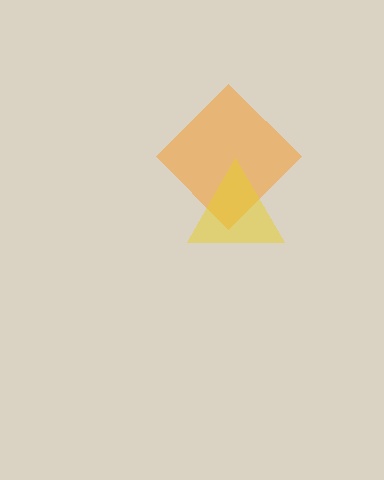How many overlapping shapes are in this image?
There are 2 overlapping shapes in the image.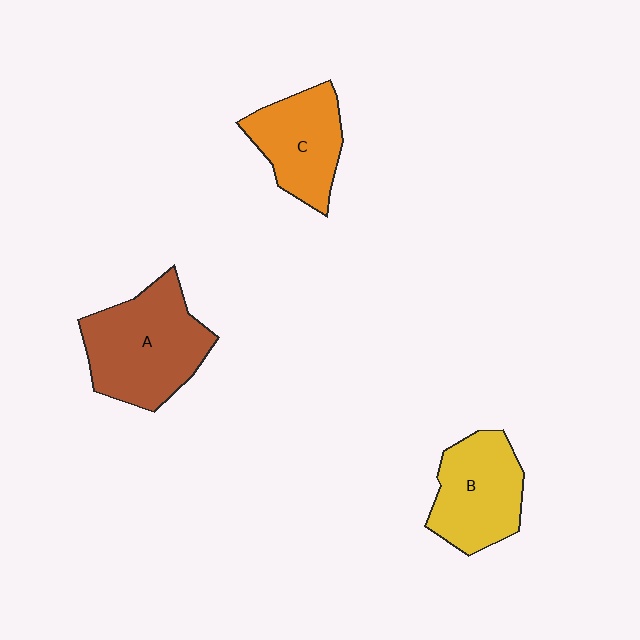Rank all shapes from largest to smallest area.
From largest to smallest: A (brown), B (yellow), C (orange).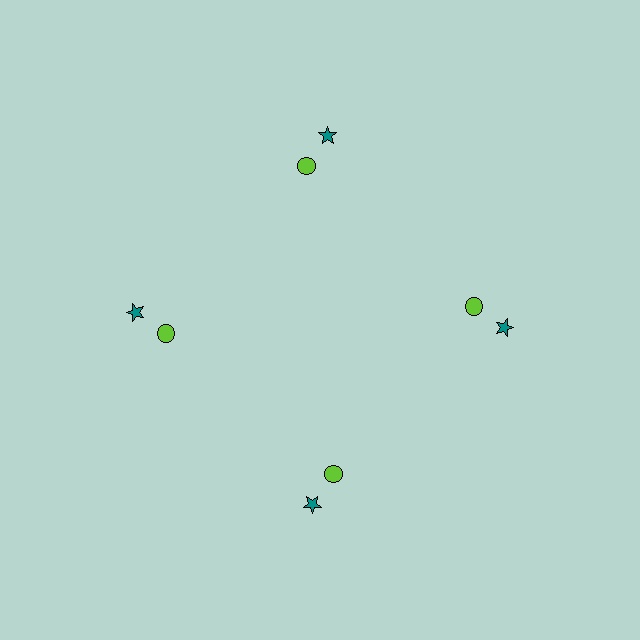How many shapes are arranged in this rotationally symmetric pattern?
There are 8 shapes, arranged in 4 groups of 2.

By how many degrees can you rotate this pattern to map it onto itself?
The pattern maps onto itself every 90 degrees of rotation.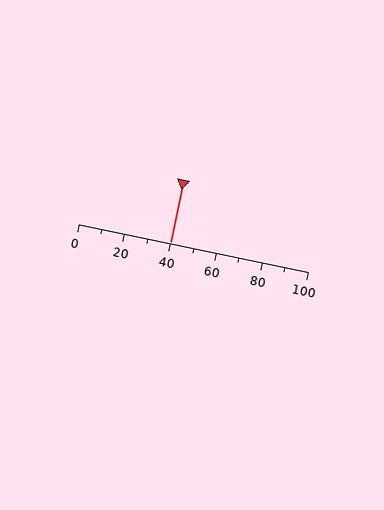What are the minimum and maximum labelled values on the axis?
The axis runs from 0 to 100.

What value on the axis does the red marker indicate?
The marker indicates approximately 40.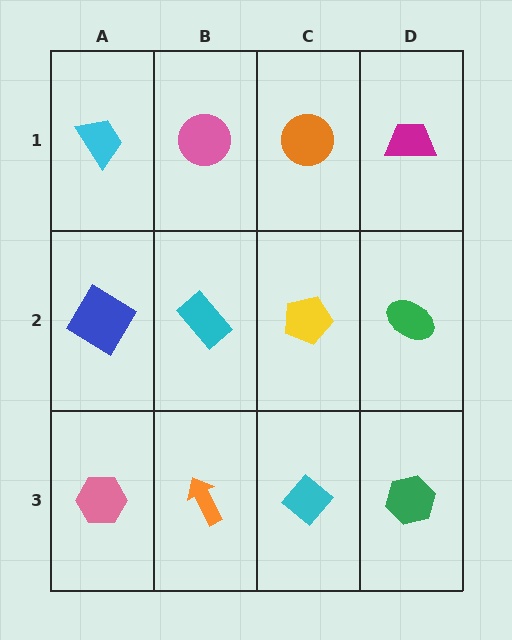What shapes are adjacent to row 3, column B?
A cyan rectangle (row 2, column B), a pink hexagon (row 3, column A), a cyan diamond (row 3, column C).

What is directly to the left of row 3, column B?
A pink hexagon.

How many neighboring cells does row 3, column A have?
2.